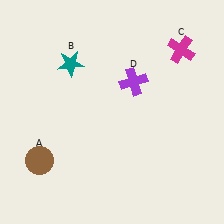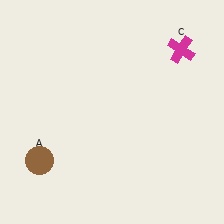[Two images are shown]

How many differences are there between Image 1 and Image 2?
There are 2 differences between the two images.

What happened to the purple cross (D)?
The purple cross (D) was removed in Image 2. It was in the top-right area of Image 1.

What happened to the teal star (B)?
The teal star (B) was removed in Image 2. It was in the top-left area of Image 1.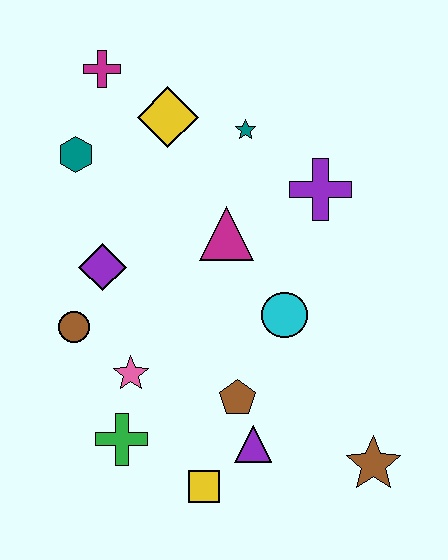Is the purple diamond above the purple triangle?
Yes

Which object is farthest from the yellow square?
The magenta cross is farthest from the yellow square.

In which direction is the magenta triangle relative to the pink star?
The magenta triangle is above the pink star.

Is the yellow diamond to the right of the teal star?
No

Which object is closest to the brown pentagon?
The purple triangle is closest to the brown pentagon.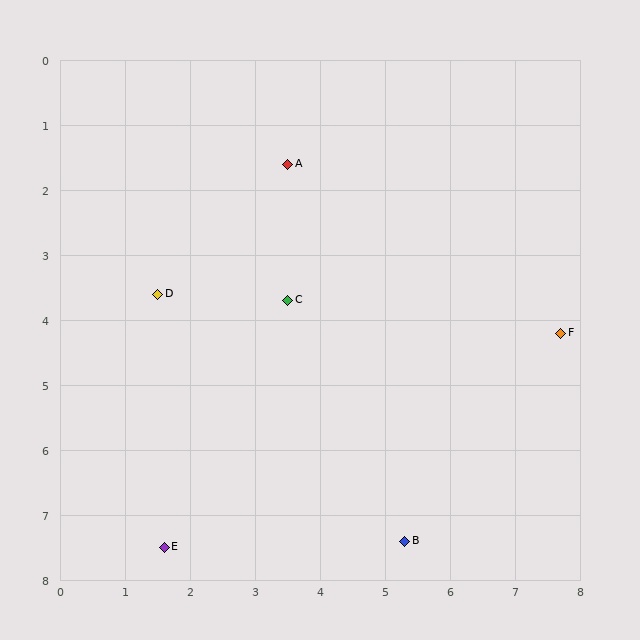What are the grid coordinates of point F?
Point F is at approximately (7.7, 4.2).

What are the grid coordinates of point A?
Point A is at approximately (3.5, 1.6).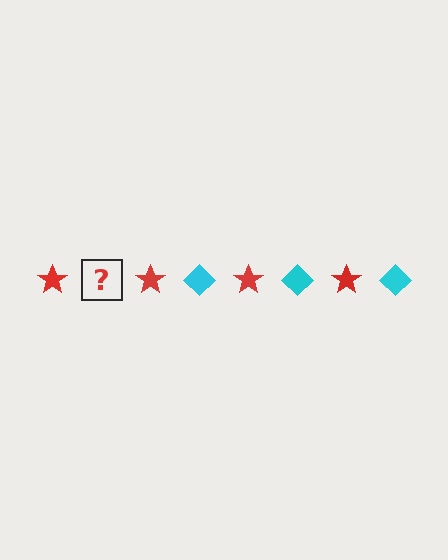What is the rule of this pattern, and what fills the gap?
The rule is that the pattern alternates between red star and cyan diamond. The gap should be filled with a cyan diamond.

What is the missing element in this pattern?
The missing element is a cyan diamond.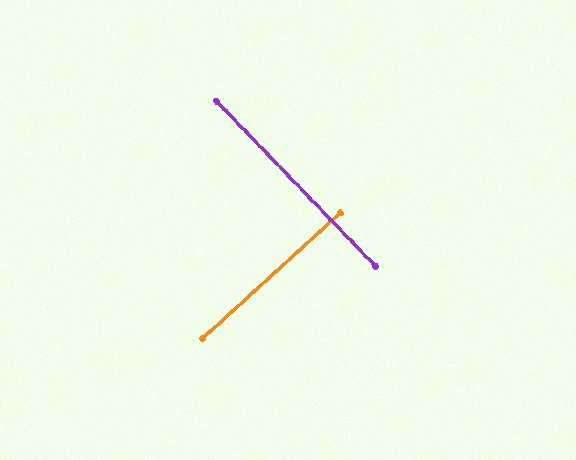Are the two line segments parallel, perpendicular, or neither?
Perpendicular — they meet at approximately 89°.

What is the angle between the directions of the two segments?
Approximately 89 degrees.